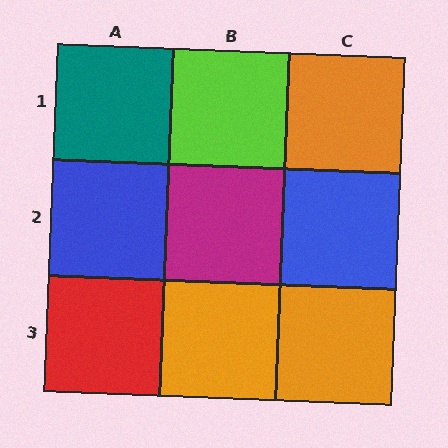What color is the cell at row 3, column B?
Orange.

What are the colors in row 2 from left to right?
Blue, magenta, blue.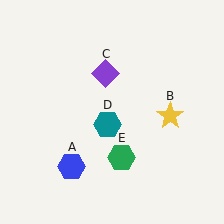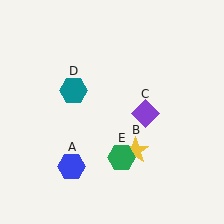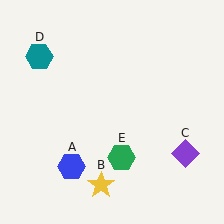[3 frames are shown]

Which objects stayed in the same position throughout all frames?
Blue hexagon (object A) and green hexagon (object E) remained stationary.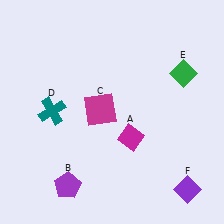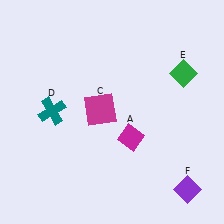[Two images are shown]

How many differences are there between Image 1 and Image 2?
There is 1 difference between the two images.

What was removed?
The purple pentagon (B) was removed in Image 2.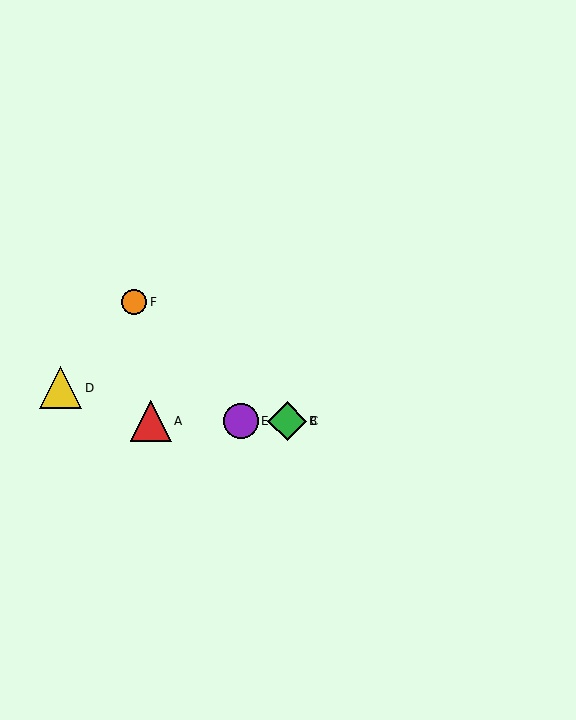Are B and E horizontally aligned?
Yes, both are at y≈421.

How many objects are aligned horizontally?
4 objects (A, B, C, E) are aligned horizontally.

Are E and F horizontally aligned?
No, E is at y≈421 and F is at y≈302.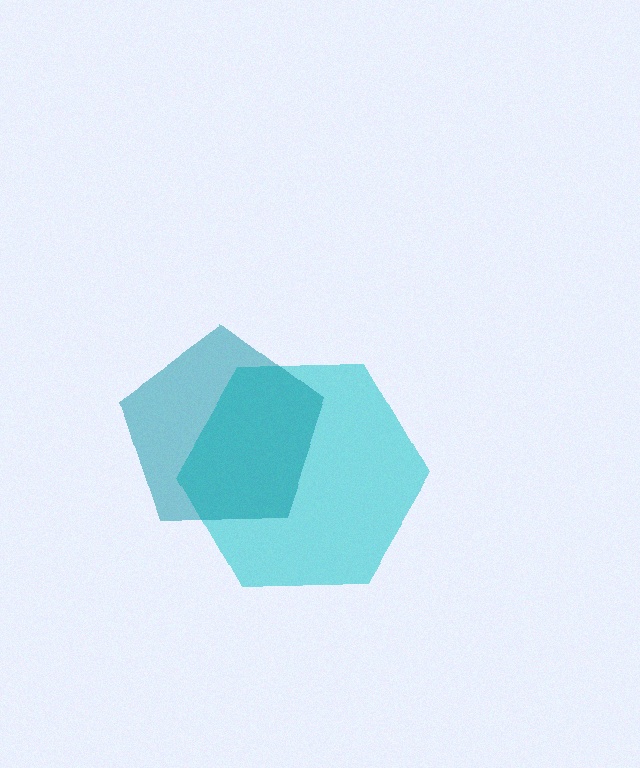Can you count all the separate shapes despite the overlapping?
Yes, there are 2 separate shapes.